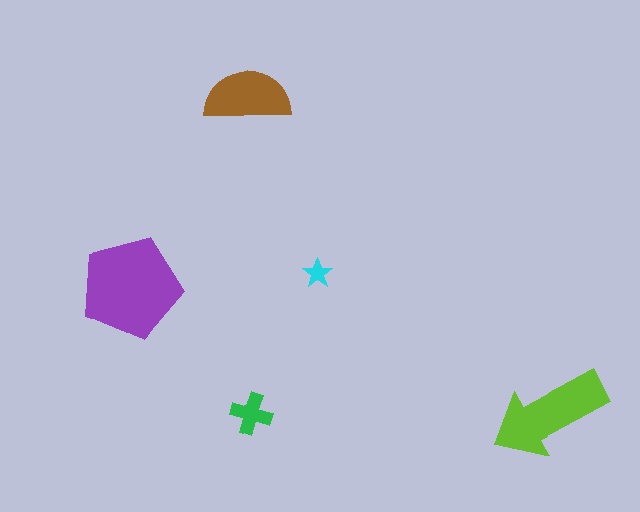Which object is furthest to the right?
The lime arrow is rightmost.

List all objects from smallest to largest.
The cyan star, the green cross, the brown semicircle, the lime arrow, the purple pentagon.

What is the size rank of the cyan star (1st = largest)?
5th.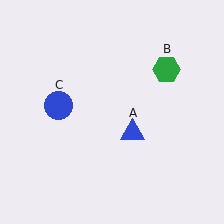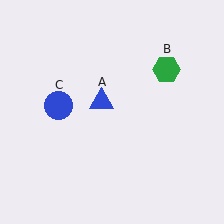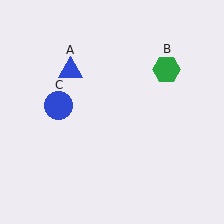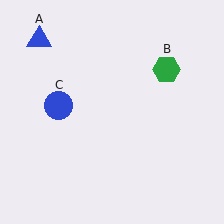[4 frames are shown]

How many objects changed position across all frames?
1 object changed position: blue triangle (object A).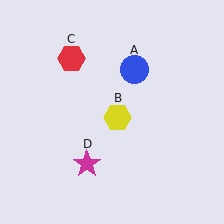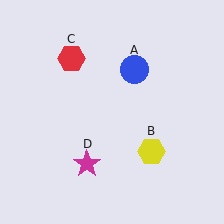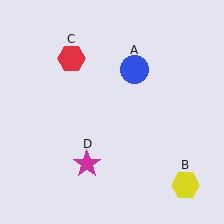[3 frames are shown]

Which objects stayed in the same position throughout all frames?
Blue circle (object A) and red hexagon (object C) and magenta star (object D) remained stationary.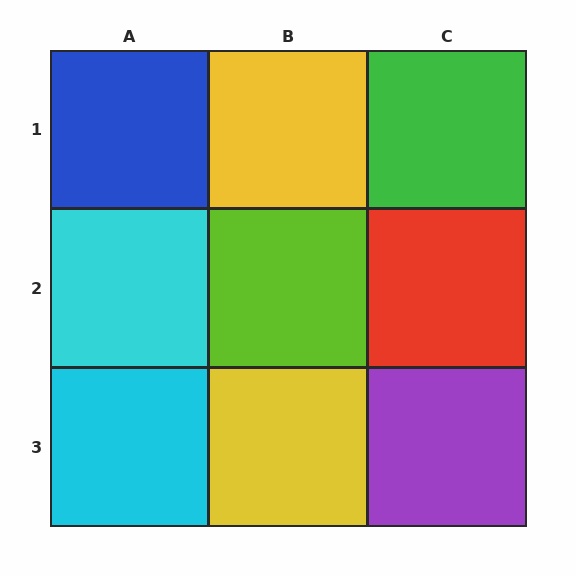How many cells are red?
1 cell is red.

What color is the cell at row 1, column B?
Yellow.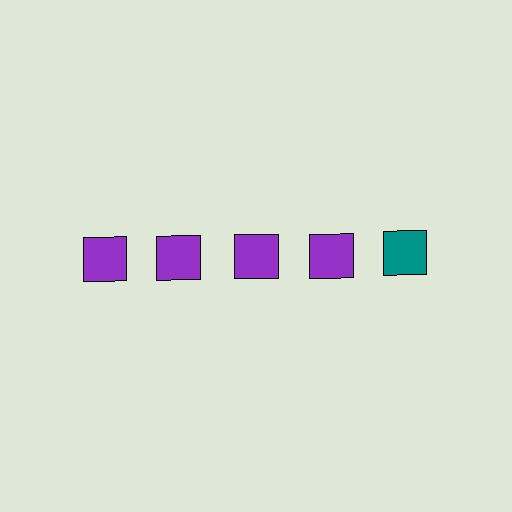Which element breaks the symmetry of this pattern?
The teal square in the top row, rightmost column breaks the symmetry. All other shapes are purple squares.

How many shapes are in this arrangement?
There are 5 shapes arranged in a grid pattern.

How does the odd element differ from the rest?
It has a different color: teal instead of purple.